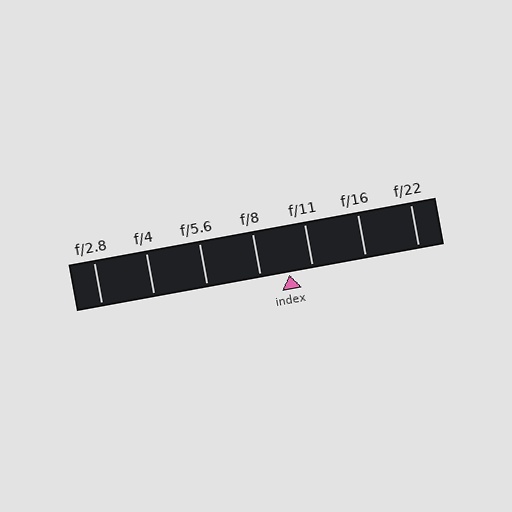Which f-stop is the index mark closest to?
The index mark is closest to f/11.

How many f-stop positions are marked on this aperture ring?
There are 7 f-stop positions marked.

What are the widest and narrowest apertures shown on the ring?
The widest aperture shown is f/2.8 and the narrowest is f/22.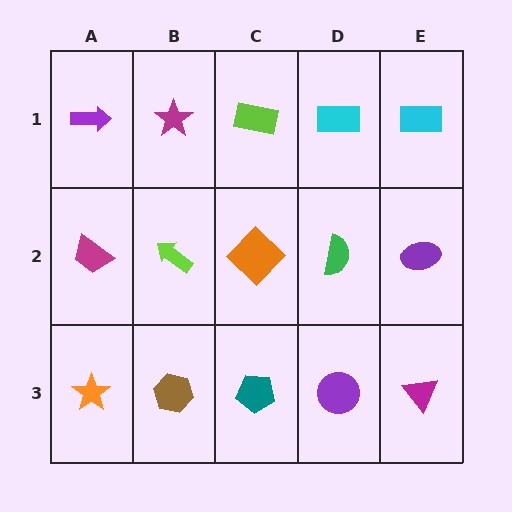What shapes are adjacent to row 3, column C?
An orange diamond (row 2, column C), a brown hexagon (row 3, column B), a purple circle (row 3, column D).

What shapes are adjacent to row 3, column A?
A magenta trapezoid (row 2, column A), a brown hexagon (row 3, column B).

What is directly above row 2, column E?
A cyan rectangle.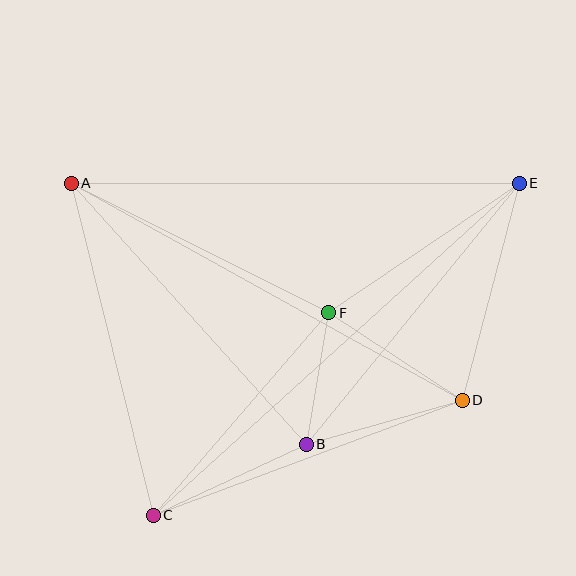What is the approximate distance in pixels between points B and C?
The distance between B and C is approximately 169 pixels.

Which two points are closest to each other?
Points B and F are closest to each other.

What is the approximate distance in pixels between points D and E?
The distance between D and E is approximately 224 pixels.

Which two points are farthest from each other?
Points C and E are farthest from each other.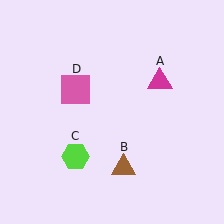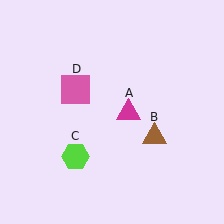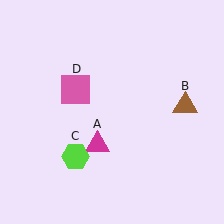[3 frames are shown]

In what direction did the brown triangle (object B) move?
The brown triangle (object B) moved up and to the right.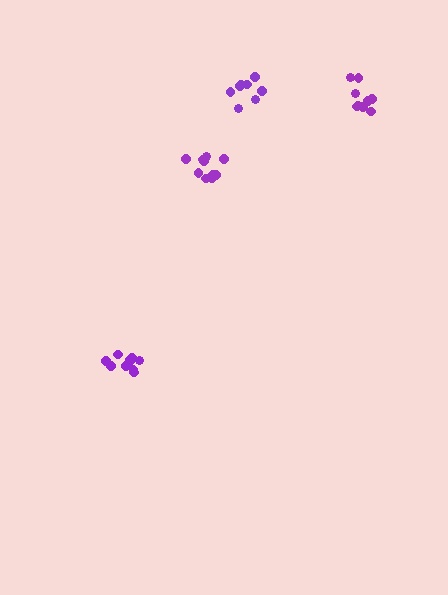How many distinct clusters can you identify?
There are 4 distinct clusters.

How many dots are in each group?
Group 1: 10 dots, Group 2: 10 dots, Group 3: 9 dots, Group 4: 8 dots (37 total).